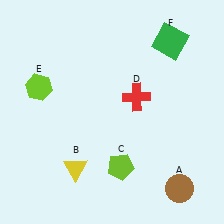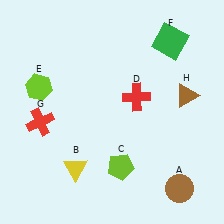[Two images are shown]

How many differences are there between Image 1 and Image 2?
There are 2 differences between the two images.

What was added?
A red cross (G), a brown triangle (H) were added in Image 2.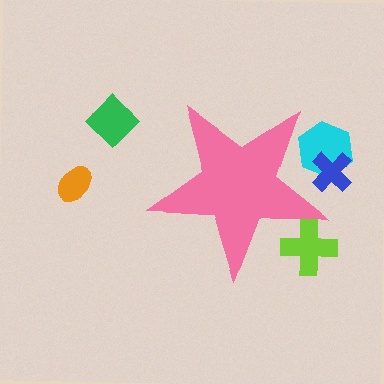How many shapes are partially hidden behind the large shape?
3 shapes are partially hidden.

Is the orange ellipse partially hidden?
No, the orange ellipse is fully visible.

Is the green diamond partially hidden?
No, the green diamond is fully visible.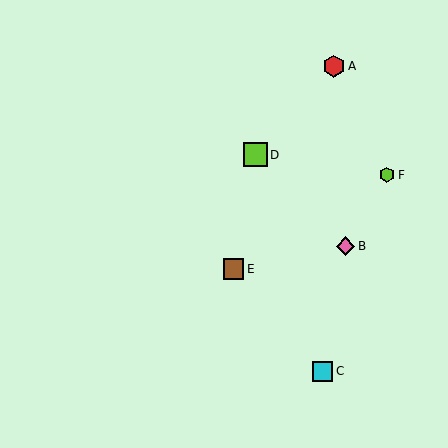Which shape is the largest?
The lime square (labeled D) is the largest.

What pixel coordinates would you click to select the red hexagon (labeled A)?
Click at (334, 66) to select the red hexagon A.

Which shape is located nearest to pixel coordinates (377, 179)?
The lime hexagon (labeled F) at (387, 175) is nearest to that location.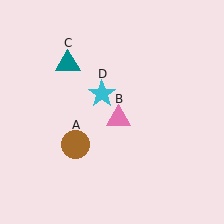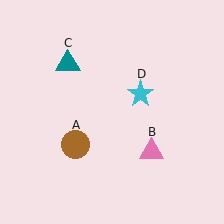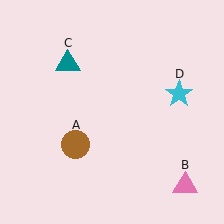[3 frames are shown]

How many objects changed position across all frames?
2 objects changed position: pink triangle (object B), cyan star (object D).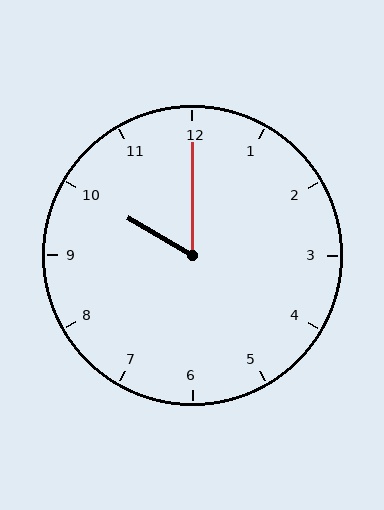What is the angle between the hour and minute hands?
Approximately 60 degrees.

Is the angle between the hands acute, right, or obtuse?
It is acute.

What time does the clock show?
10:00.